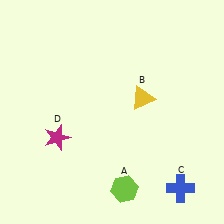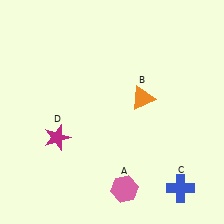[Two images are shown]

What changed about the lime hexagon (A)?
In Image 1, A is lime. In Image 2, it changed to pink.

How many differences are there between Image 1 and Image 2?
There are 2 differences between the two images.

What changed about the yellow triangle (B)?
In Image 1, B is yellow. In Image 2, it changed to orange.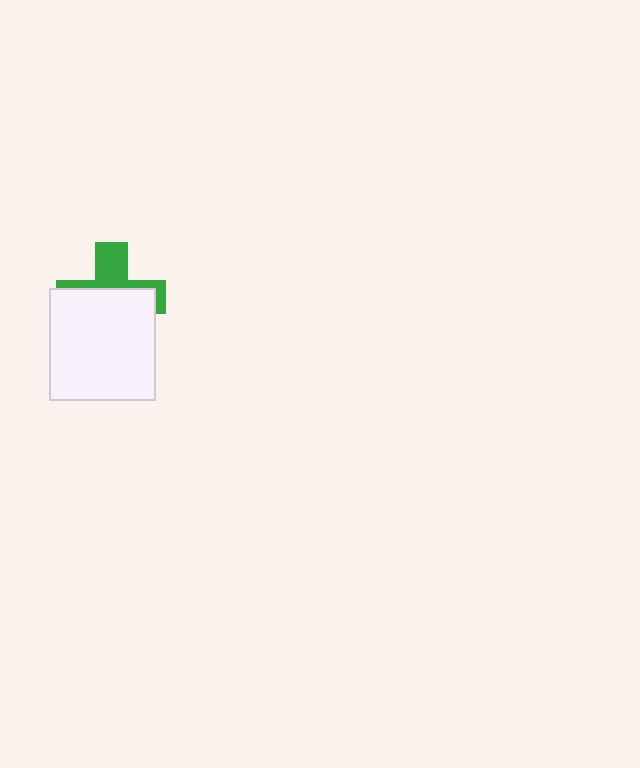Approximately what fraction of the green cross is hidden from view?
Roughly 62% of the green cross is hidden behind the white rectangle.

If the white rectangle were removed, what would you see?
You would see the complete green cross.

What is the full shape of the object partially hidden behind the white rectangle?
The partially hidden object is a green cross.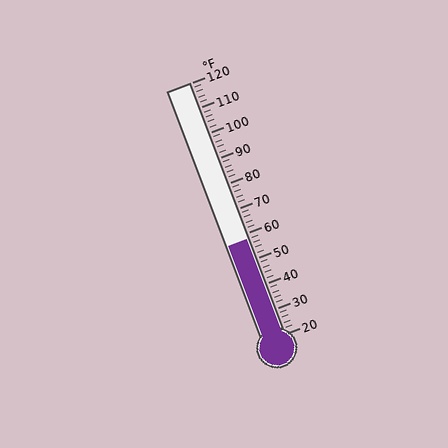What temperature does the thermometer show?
The thermometer shows approximately 58°F.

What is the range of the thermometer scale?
The thermometer scale ranges from 20°F to 120°F.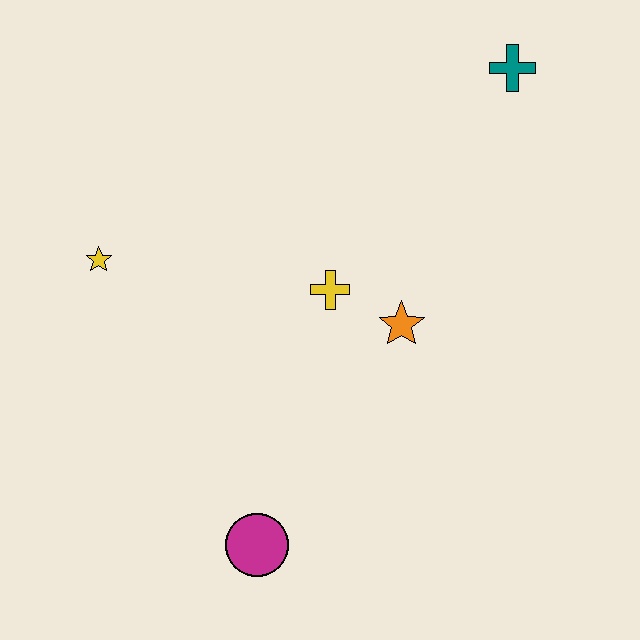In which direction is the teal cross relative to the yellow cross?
The teal cross is above the yellow cross.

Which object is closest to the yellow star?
The yellow cross is closest to the yellow star.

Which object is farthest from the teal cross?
The magenta circle is farthest from the teal cross.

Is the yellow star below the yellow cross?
No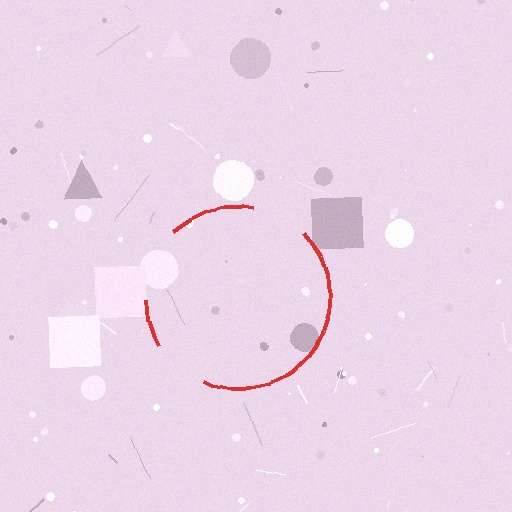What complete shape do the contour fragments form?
The contour fragments form a circle.